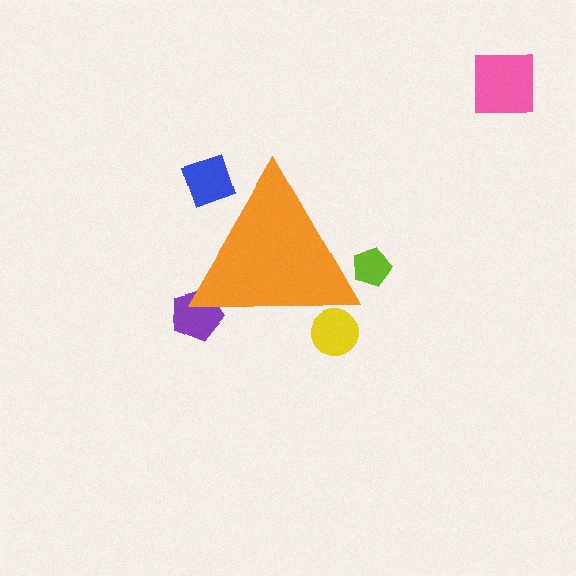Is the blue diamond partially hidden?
Yes, the blue diamond is partially hidden behind the orange triangle.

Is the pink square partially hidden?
No, the pink square is fully visible.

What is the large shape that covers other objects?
An orange triangle.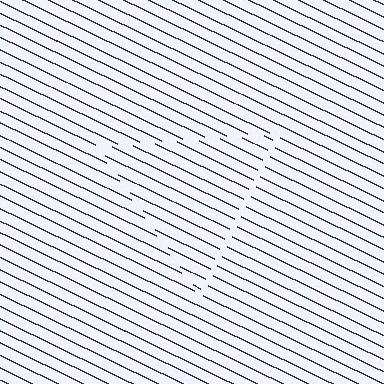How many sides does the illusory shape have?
3 sides — the line-ends trace a triangle.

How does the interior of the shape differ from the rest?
The interior of the shape contains the same grating, shifted by half a period — the contour is defined by the phase discontinuity where line-ends from the inner and outer gratings abut.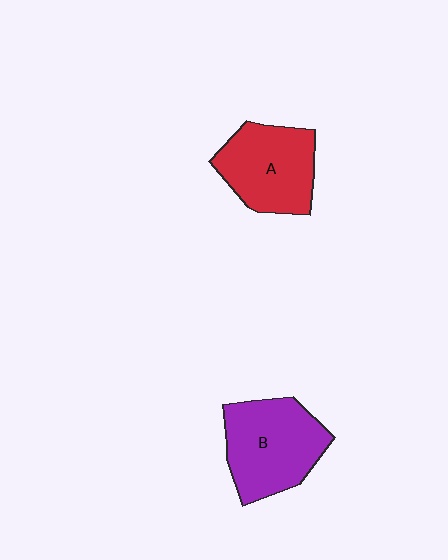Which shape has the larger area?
Shape B (purple).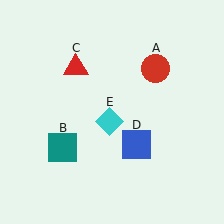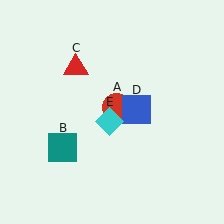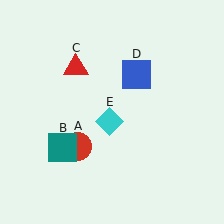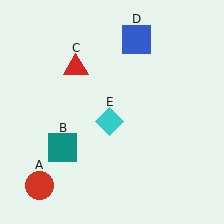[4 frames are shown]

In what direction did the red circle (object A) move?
The red circle (object A) moved down and to the left.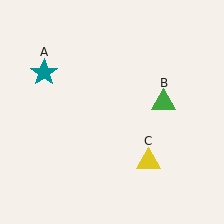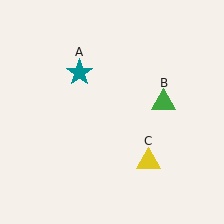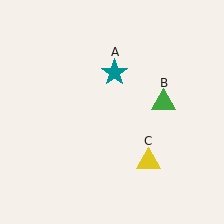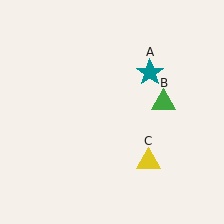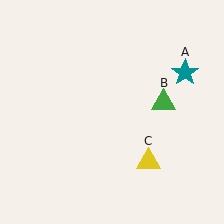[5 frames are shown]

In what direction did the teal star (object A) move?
The teal star (object A) moved right.